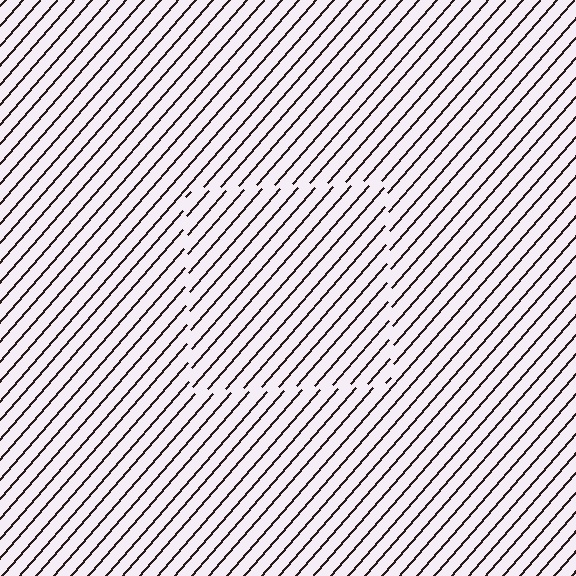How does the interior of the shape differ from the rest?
The interior of the shape contains the same grating, shifted by half a period — the contour is defined by the phase discontinuity where line-ends from the inner and outer gratings abut.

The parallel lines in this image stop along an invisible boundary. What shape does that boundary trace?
An illusory square. The interior of the shape contains the same grating, shifted by half a period — the contour is defined by the phase discontinuity where line-ends from the inner and outer gratings abut.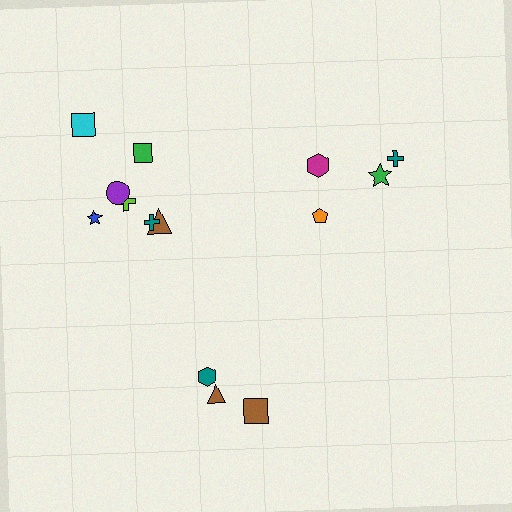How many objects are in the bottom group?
There are 3 objects.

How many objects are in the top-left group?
There are 7 objects.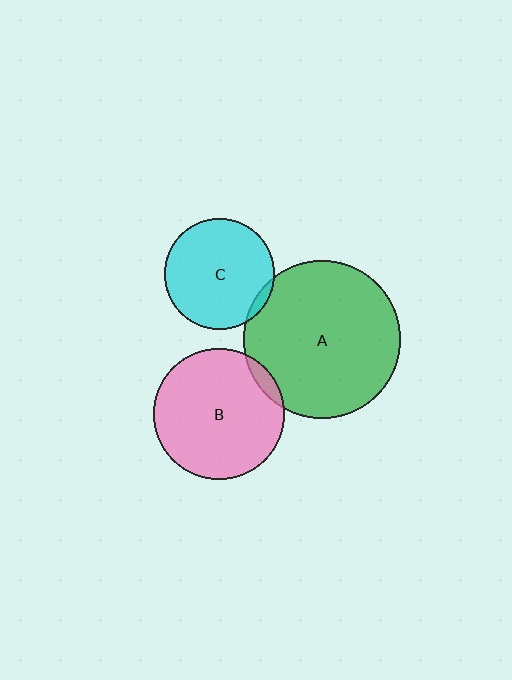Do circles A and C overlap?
Yes.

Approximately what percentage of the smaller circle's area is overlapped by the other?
Approximately 5%.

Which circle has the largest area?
Circle A (green).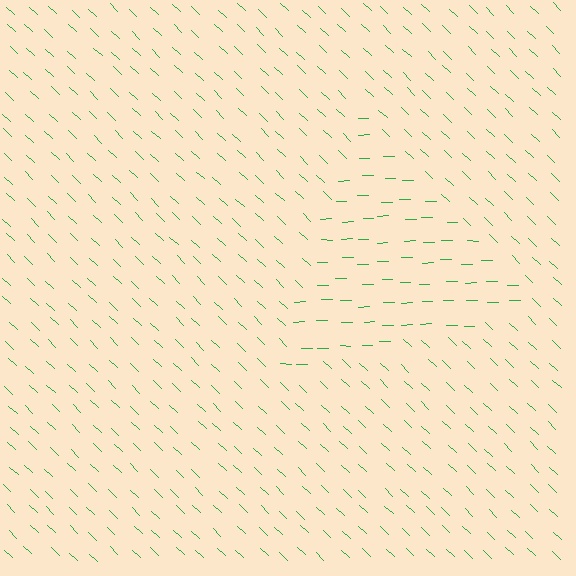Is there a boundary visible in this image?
Yes, there is a texture boundary formed by a change in line orientation.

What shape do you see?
I see a triangle.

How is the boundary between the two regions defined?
The boundary is defined purely by a change in line orientation (approximately 45 degrees difference). All lines are the same color and thickness.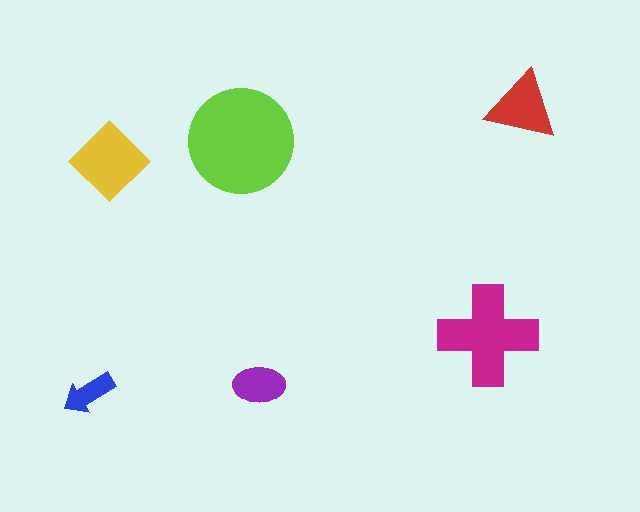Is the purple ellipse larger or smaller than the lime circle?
Smaller.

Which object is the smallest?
The blue arrow.